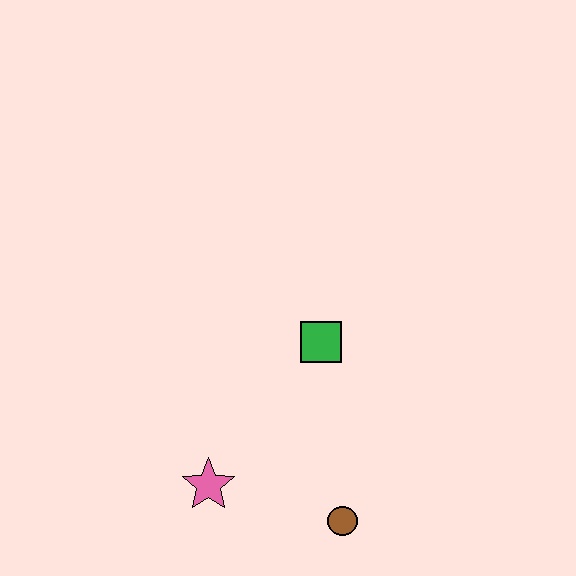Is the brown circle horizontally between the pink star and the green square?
No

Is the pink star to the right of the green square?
No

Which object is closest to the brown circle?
The pink star is closest to the brown circle.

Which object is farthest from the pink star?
The green square is farthest from the pink star.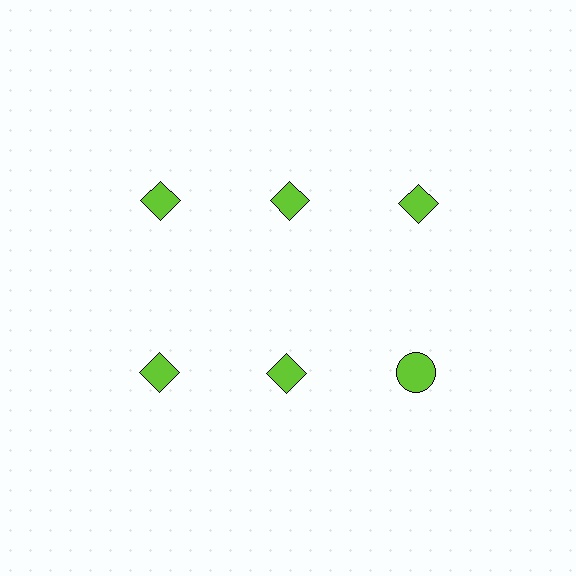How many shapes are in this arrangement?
There are 6 shapes arranged in a grid pattern.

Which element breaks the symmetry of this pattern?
The lime circle in the second row, center column breaks the symmetry. All other shapes are lime diamonds.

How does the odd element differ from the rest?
It has a different shape: circle instead of diamond.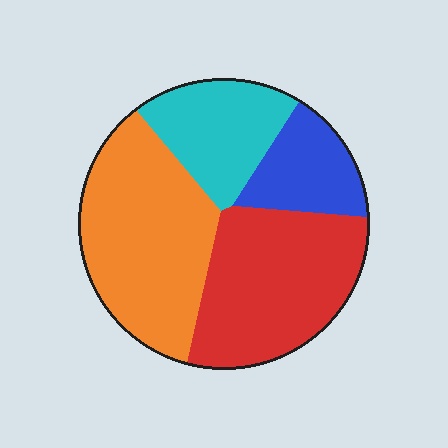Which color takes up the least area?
Blue, at roughly 15%.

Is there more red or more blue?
Red.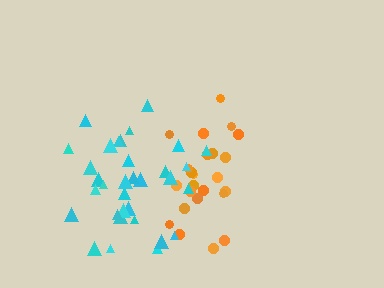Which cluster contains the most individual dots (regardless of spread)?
Cyan (33).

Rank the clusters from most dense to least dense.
orange, cyan.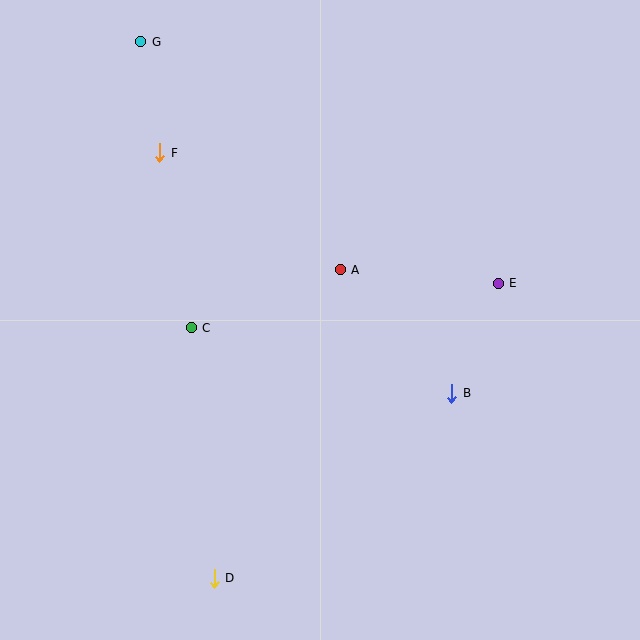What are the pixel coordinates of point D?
Point D is at (214, 578).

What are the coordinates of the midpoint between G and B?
The midpoint between G and B is at (296, 218).